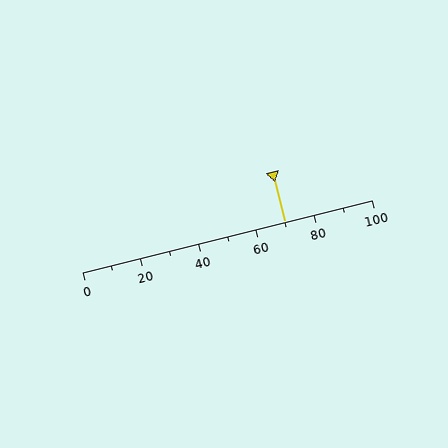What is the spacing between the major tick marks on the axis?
The major ticks are spaced 20 apart.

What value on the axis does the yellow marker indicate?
The marker indicates approximately 70.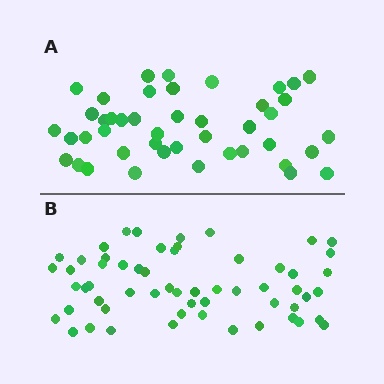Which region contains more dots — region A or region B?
Region B (the bottom region) has more dots.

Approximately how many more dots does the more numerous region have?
Region B has approximately 15 more dots than region A.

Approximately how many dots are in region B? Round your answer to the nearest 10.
About 60 dots. (The exact count is 58, which rounds to 60.)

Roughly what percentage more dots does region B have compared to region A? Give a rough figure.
About 30% more.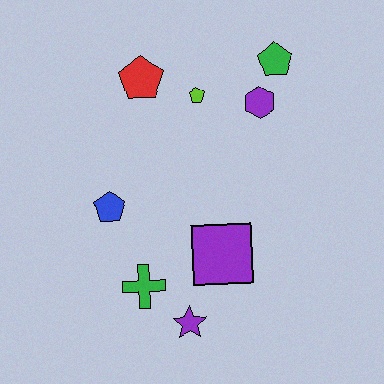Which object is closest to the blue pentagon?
The green cross is closest to the blue pentagon.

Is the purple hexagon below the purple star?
No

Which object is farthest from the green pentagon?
The purple star is farthest from the green pentagon.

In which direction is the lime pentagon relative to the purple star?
The lime pentagon is above the purple star.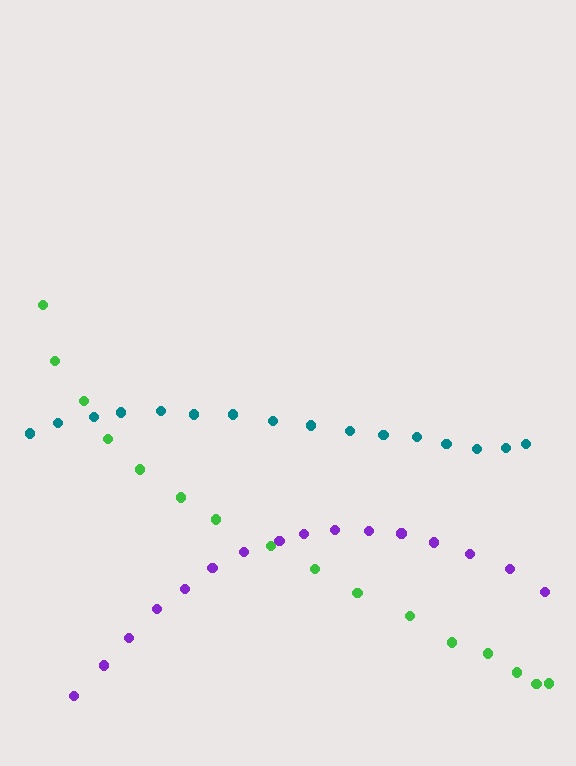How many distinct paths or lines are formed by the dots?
There are 3 distinct paths.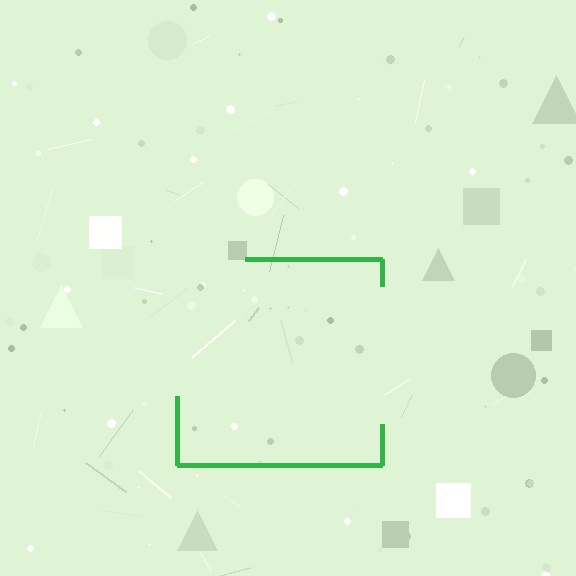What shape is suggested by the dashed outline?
The dashed outline suggests a square.